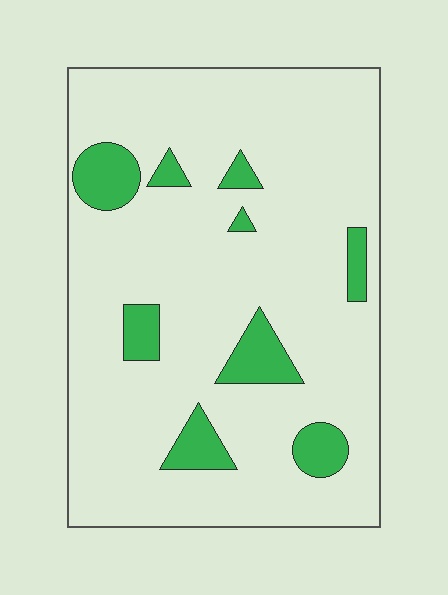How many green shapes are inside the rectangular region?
9.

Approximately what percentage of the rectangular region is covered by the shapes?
Approximately 15%.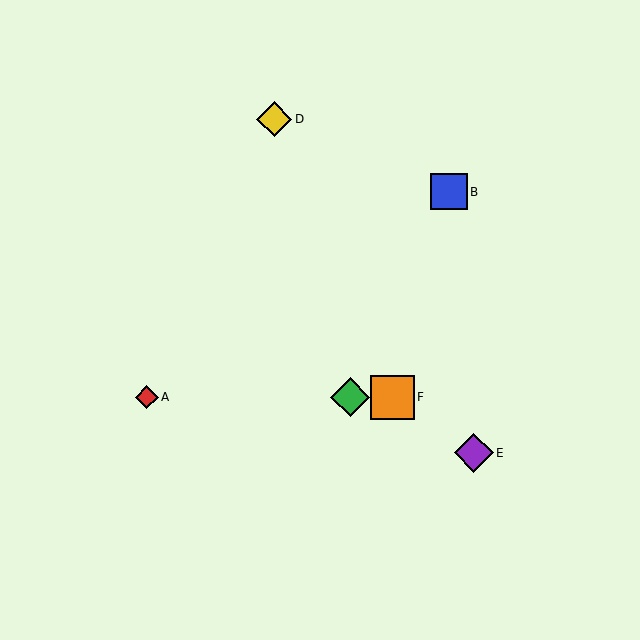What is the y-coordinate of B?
Object B is at y≈192.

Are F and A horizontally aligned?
Yes, both are at y≈397.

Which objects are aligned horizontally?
Objects A, C, F are aligned horizontally.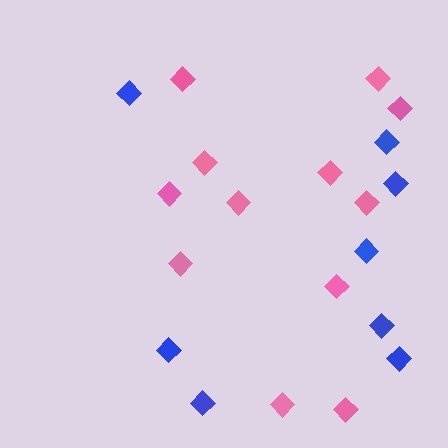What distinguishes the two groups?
There are 2 groups: one group of blue diamonds (8) and one group of pink diamonds (12).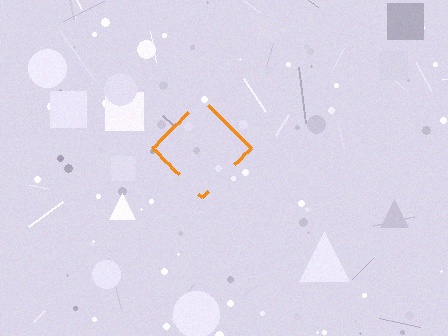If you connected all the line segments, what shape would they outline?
They would outline a diamond.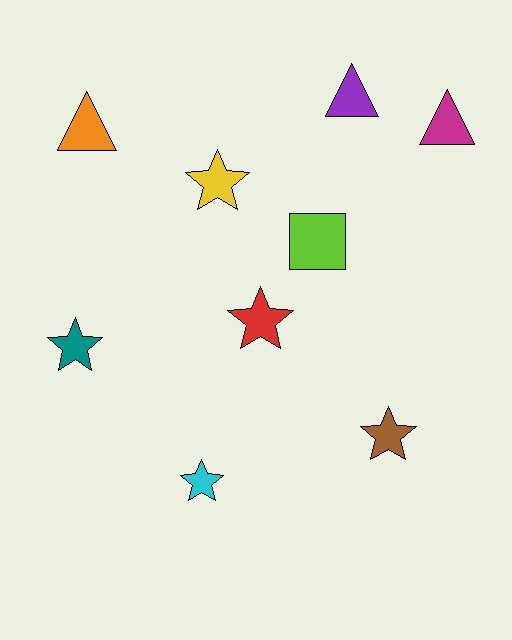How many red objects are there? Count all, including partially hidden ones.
There is 1 red object.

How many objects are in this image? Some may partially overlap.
There are 9 objects.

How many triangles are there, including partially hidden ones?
There are 3 triangles.